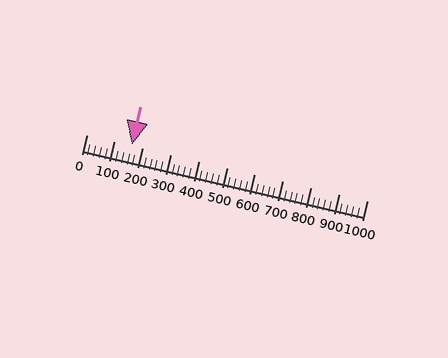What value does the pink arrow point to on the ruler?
The pink arrow points to approximately 160.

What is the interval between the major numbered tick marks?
The major tick marks are spaced 100 units apart.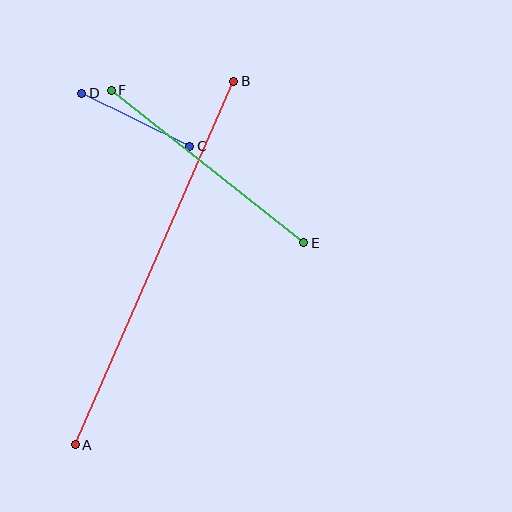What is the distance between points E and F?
The distance is approximately 246 pixels.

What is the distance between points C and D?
The distance is approximately 120 pixels.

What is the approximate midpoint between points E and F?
The midpoint is at approximately (208, 166) pixels.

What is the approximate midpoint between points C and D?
The midpoint is at approximately (136, 120) pixels.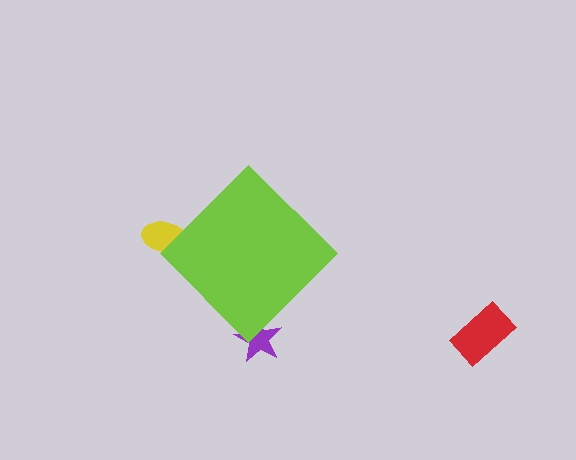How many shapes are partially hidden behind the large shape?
2 shapes are partially hidden.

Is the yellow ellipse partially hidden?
Yes, the yellow ellipse is partially hidden behind the lime diamond.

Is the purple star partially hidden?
Yes, the purple star is partially hidden behind the lime diamond.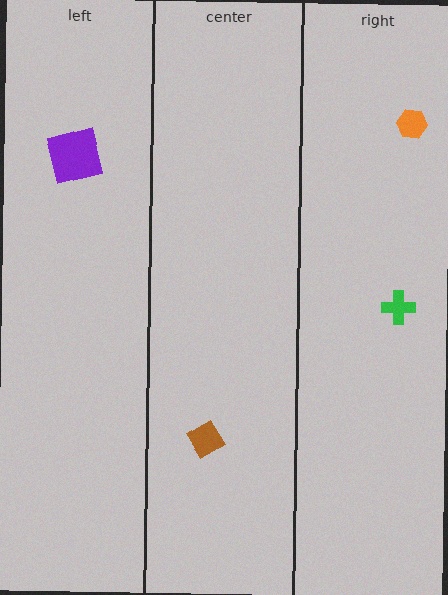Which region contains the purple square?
The left region.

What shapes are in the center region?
The brown diamond.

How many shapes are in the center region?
1.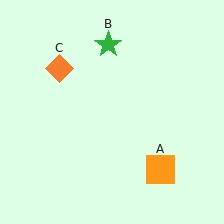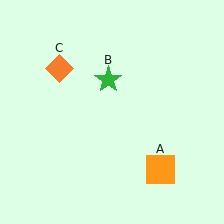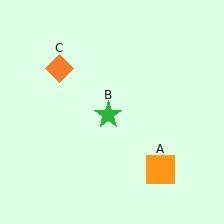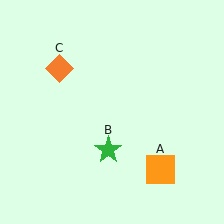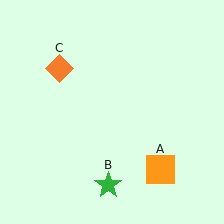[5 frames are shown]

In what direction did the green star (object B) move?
The green star (object B) moved down.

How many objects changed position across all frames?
1 object changed position: green star (object B).